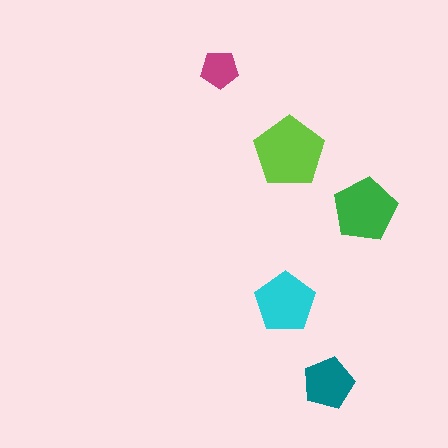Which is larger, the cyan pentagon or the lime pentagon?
The lime one.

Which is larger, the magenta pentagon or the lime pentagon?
The lime one.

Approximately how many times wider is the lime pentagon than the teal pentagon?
About 1.5 times wider.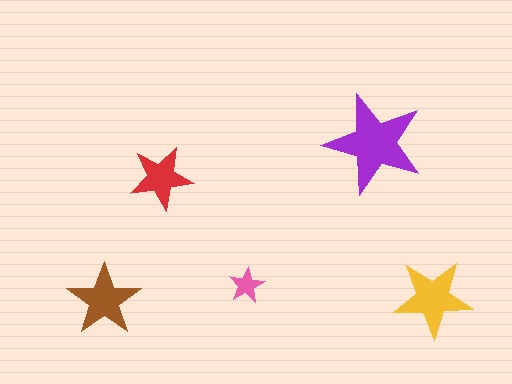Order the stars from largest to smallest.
the purple one, the yellow one, the brown one, the red one, the pink one.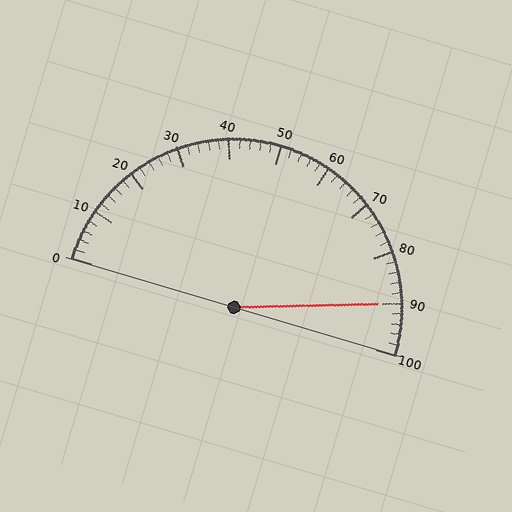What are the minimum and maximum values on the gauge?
The gauge ranges from 0 to 100.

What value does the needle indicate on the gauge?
The needle indicates approximately 90.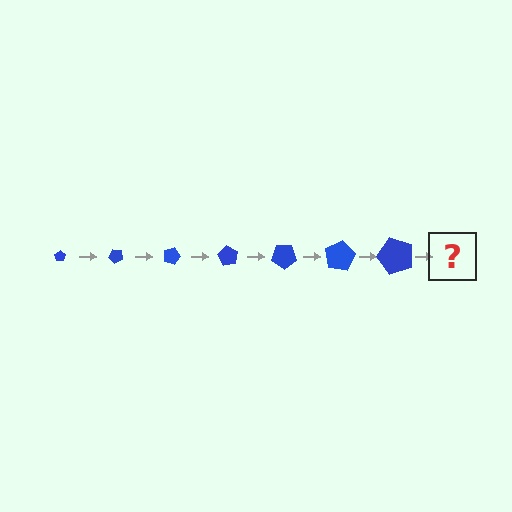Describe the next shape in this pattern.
It should be a pentagon, larger than the previous one and rotated 315 degrees from the start.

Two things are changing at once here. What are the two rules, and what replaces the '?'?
The two rules are that the pentagon grows larger each step and it rotates 45 degrees each step. The '?' should be a pentagon, larger than the previous one and rotated 315 degrees from the start.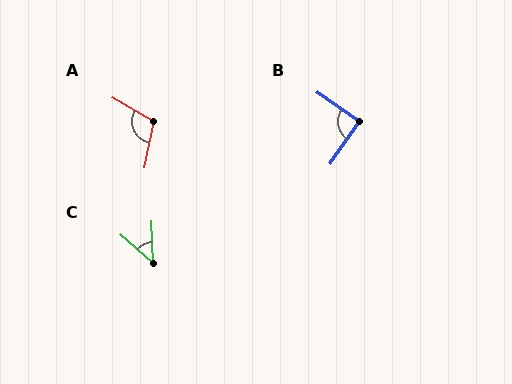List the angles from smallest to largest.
C (47°), B (90°), A (109°).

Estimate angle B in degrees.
Approximately 90 degrees.